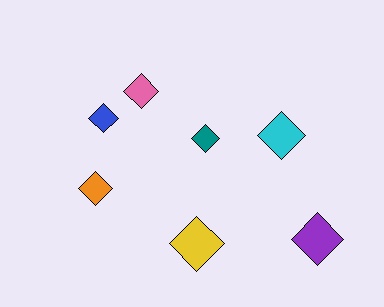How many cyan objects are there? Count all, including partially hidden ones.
There is 1 cyan object.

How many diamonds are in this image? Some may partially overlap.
There are 7 diamonds.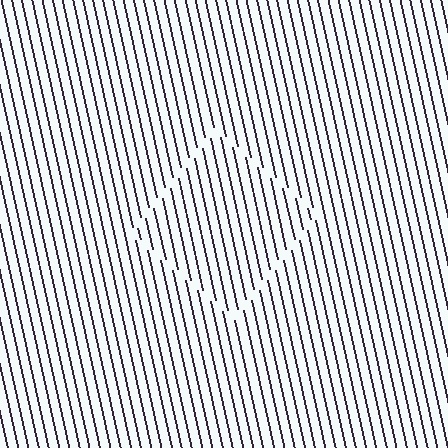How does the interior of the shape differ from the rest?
The interior of the shape contains the same grating, shifted by half a period — the contour is defined by the phase discontinuity where line-ends from the inner and outer gratings abut.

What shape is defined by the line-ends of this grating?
An illusory square. The interior of the shape contains the same grating, shifted by half a period — the contour is defined by the phase discontinuity where line-ends from the inner and outer gratings abut.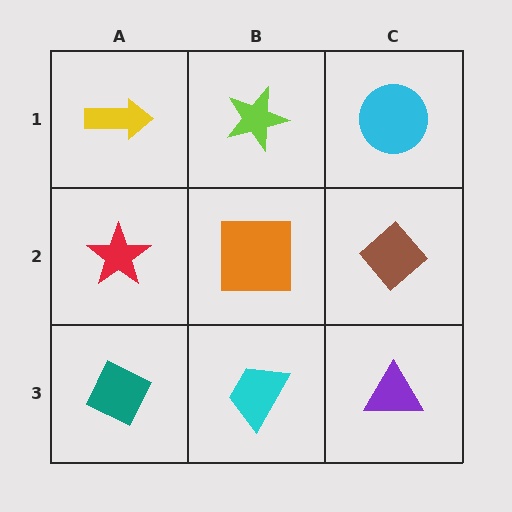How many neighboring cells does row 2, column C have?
3.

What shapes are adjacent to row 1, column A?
A red star (row 2, column A), a lime star (row 1, column B).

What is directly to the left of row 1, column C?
A lime star.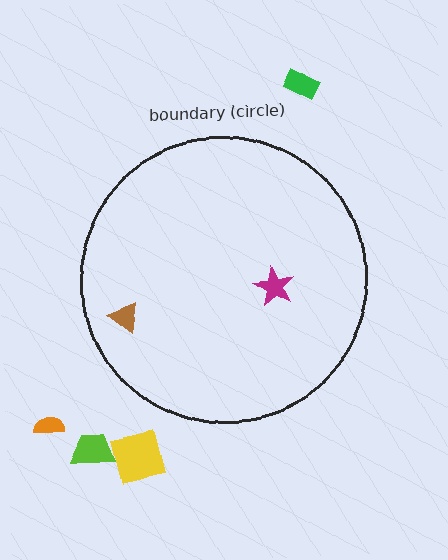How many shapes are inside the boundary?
2 inside, 4 outside.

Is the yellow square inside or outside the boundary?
Outside.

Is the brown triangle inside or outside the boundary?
Inside.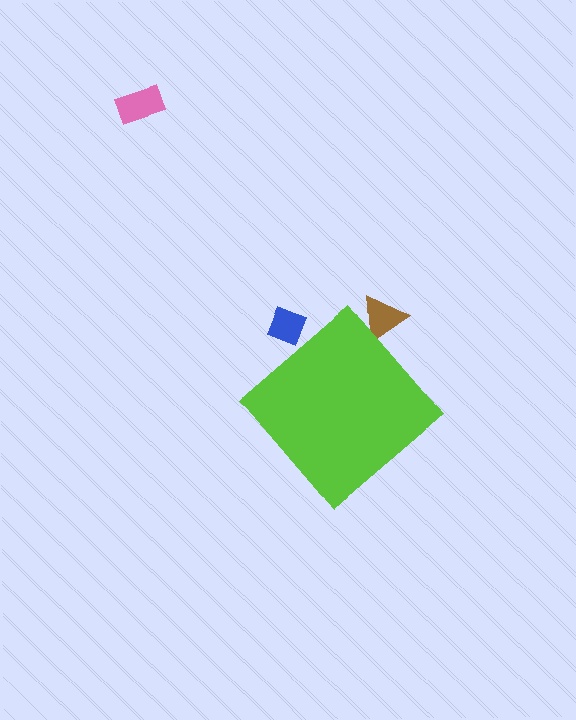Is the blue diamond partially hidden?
Yes, the blue diamond is partially hidden behind the lime diamond.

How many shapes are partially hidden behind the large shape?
2 shapes are partially hidden.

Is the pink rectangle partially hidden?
No, the pink rectangle is fully visible.